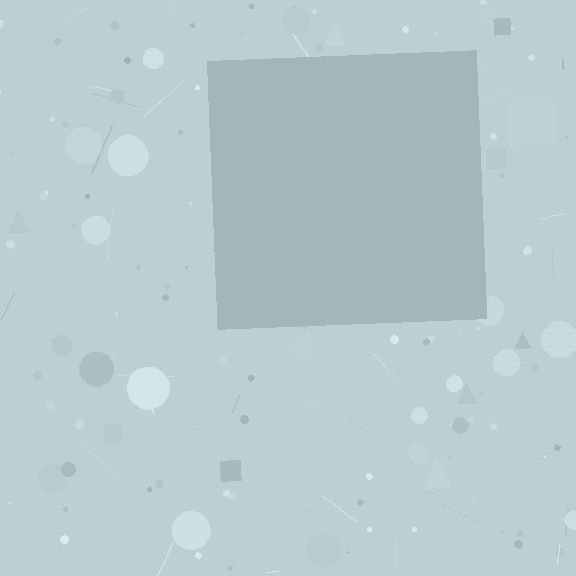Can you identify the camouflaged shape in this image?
The camouflaged shape is a square.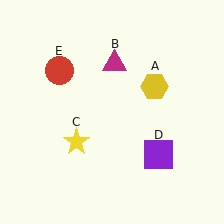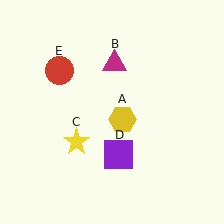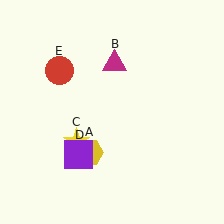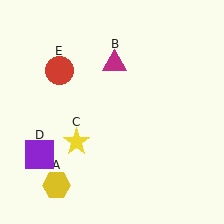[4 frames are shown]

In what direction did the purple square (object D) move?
The purple square (object D) moved left.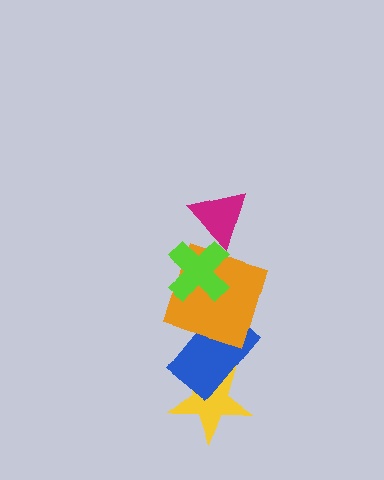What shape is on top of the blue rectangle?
The orange square is on top of the blue rectangle.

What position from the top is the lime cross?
The lime cross is 2nd from the top.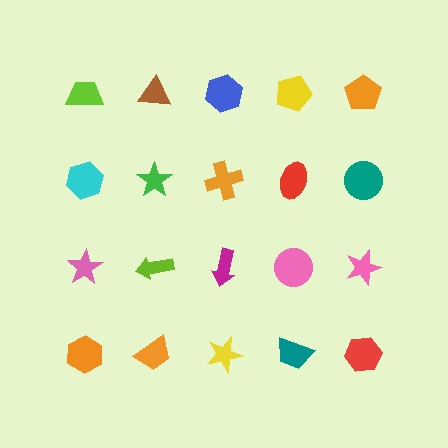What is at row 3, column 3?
A magenta arrow.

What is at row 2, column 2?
A green star.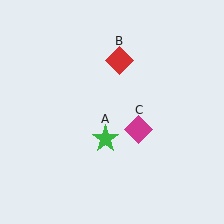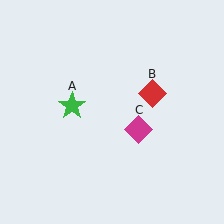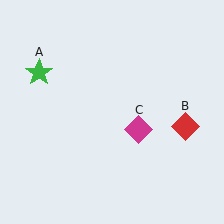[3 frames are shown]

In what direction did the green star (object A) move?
The green star (object A) moved up and to the left.